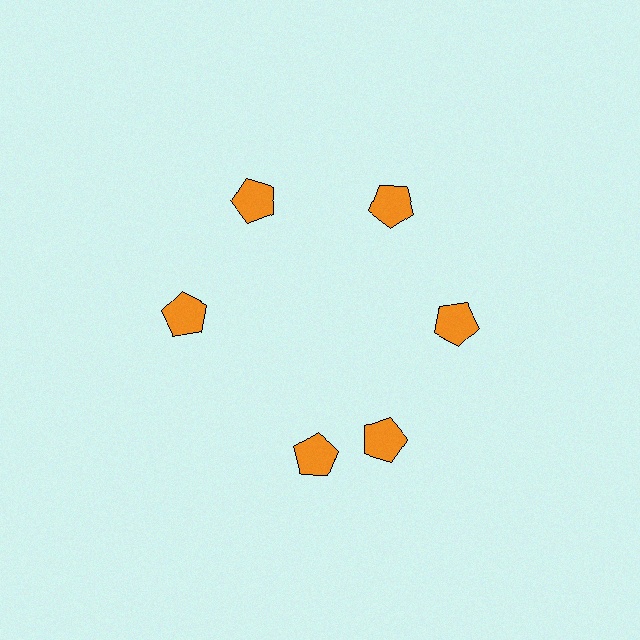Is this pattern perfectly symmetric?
No. The 6 orange pentagons are arranged in a ring, but one element near the 7 o'clock position is rotated out of alignment along the ring, breaking the 6-fold rotational symmetry.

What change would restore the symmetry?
The symmetry would be restored by rotating it back into even spacing with its neighbors so that all 6 pentagons sit at equal angles and equal distance from the center.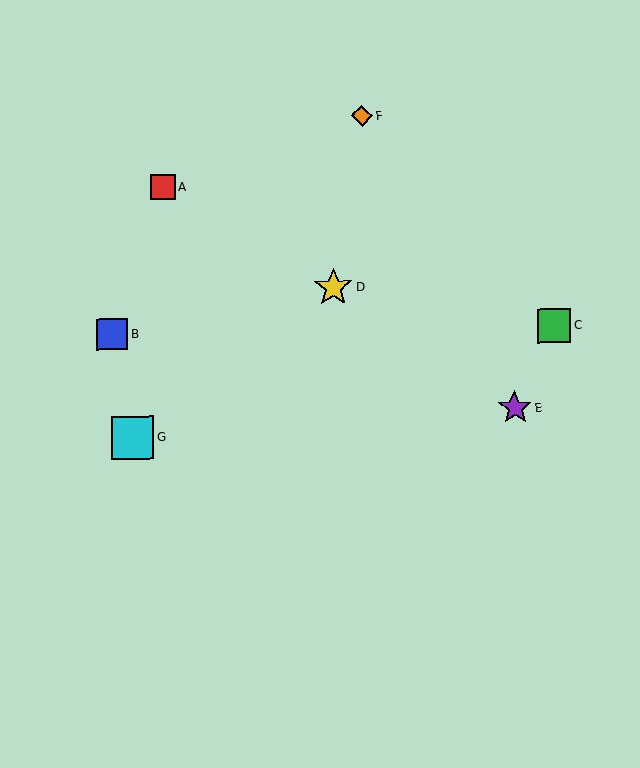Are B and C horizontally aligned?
Yes, both are at y≈335.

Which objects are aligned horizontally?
Objects B, C are aligned horizontally.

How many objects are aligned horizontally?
2 objects (B, C) are aligned horizontally.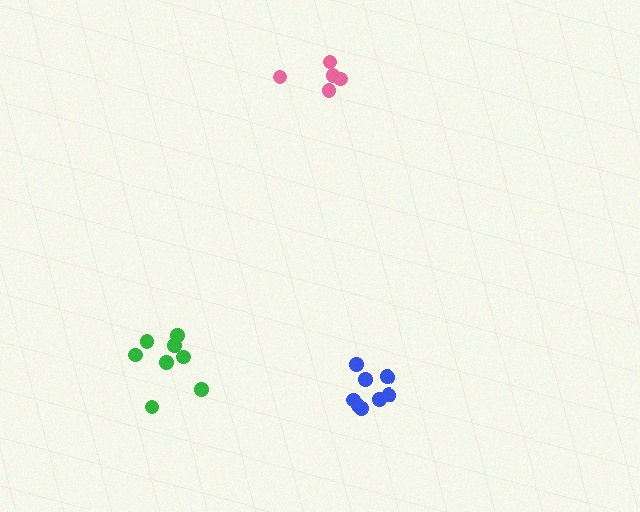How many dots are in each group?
Group 1: 5 dots, Group 2: 8 dots, Group 3: 8 dots (21 total).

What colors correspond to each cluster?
The clusters are colored: pink, green, blue.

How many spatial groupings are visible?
There are 3 spatial groupings.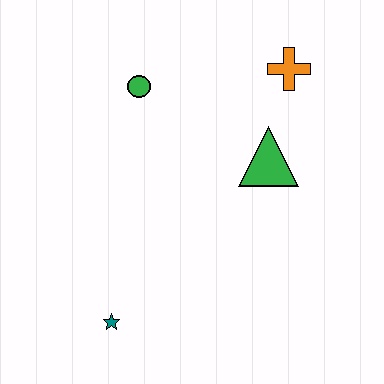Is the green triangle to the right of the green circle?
Yes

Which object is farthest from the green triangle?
The teal star is farthest from the green triangle.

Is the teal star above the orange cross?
No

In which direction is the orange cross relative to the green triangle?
The orange cross is above the green triangle.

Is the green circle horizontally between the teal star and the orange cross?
Yes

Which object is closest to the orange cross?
The green triangle is closest to the orange cross.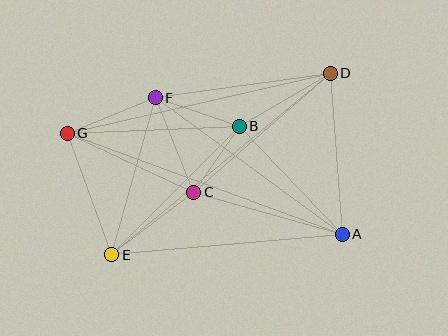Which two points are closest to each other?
Points B and C are closest to each other.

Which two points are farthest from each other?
Points A and G are farthest from each other.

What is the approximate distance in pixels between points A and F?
The distance between A and F is approximately 231 pixels.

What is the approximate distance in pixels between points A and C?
The distance between A and C is approximately 155 pixels.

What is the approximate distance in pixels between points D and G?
The distance between D and G is approximately 270 pixels.